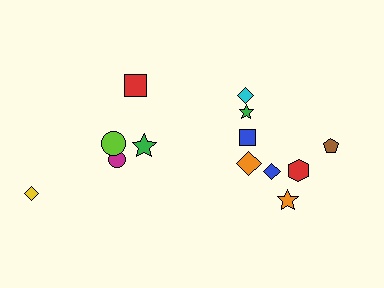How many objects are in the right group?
There are 8 objects.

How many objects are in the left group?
There are 5 objects.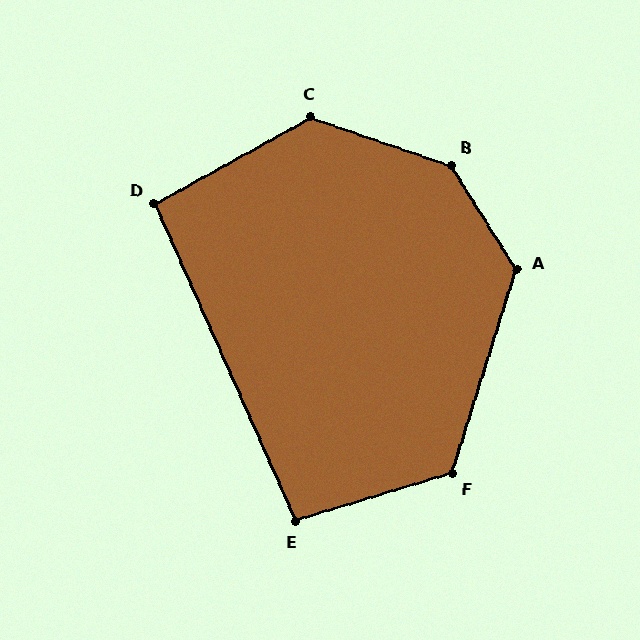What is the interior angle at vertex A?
Approximately 131 degrees (obtuse).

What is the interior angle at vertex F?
Approximately 124 degrees (obtuse).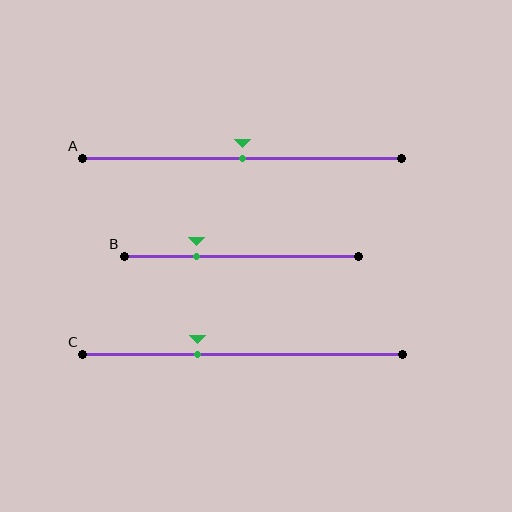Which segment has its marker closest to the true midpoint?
Segment A has its marker closest to the true midpoint.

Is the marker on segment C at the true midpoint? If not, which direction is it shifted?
No, the marker on segment C is shifted to the left by about 14% of the segment length.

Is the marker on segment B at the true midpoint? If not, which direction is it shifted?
No, the marker on segment B is shifted to the left by about 19% of the segment length.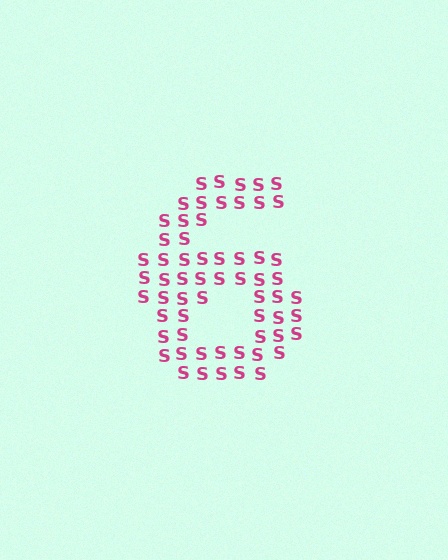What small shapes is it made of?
It is made of small letter S's.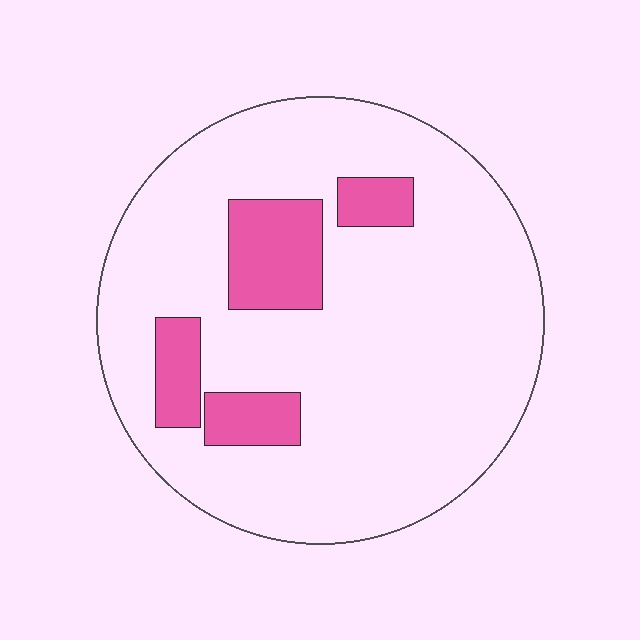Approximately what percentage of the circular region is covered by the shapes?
Approximately 15%.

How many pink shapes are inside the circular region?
4.